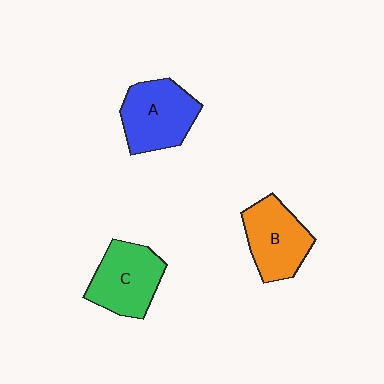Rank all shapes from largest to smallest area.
From largest to smallest: A (blue), C (green), B (orange).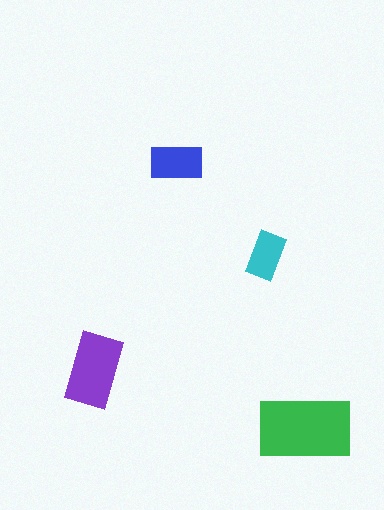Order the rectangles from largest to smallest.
the green one, the purple one, the blue one, the cyan one.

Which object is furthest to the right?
The green rectangle is rightmost.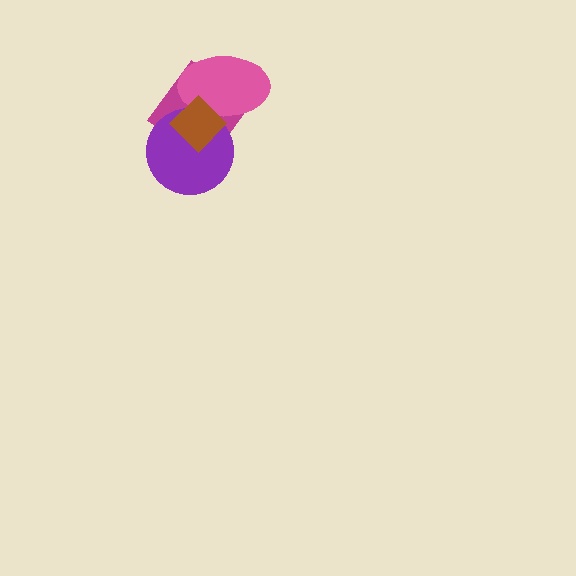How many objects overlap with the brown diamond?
3 objects overlap with the brown diamond.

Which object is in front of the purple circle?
The brown diamond is in front of the purple circle.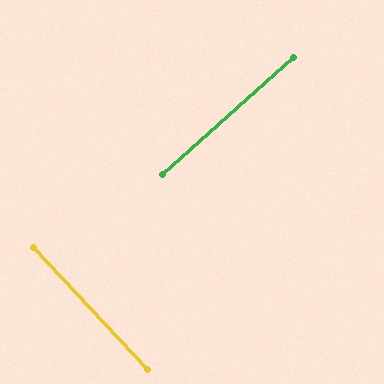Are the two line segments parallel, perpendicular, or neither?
Perpendicular — they meet at approximately 89°.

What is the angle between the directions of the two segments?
Approximately 89 degrees.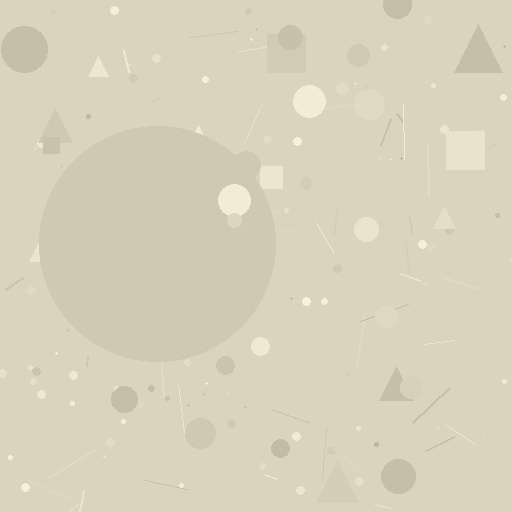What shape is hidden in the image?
A circle is hidden in the image.